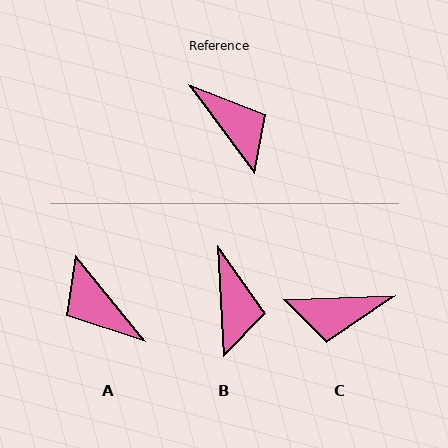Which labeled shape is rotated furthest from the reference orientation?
A, about 177 degrees away.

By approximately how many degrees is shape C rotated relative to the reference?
Approximately 125 degrees clockwise.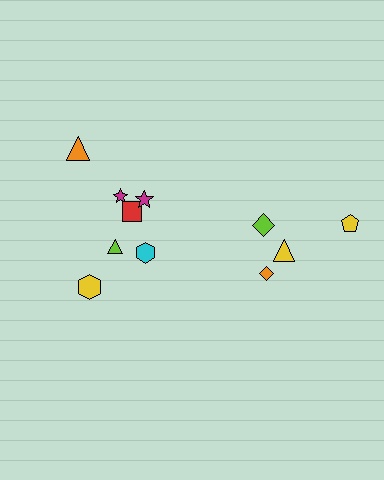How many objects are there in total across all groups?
There are 11 objects.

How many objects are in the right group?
There are 4 objects.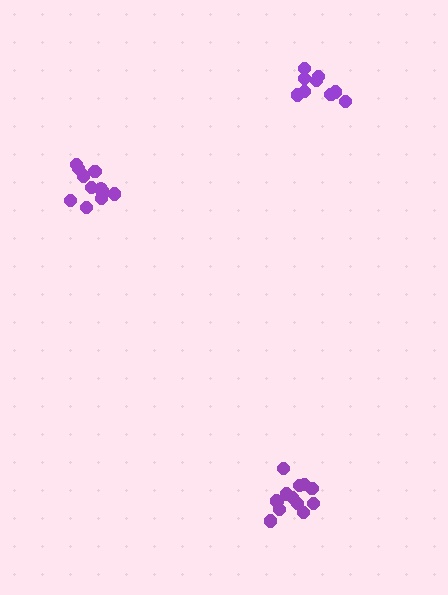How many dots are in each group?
Group 1: 11 dots, Group 2: 13 dots, Group 3: 12 dots (36 total).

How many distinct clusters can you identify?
There are 3 distinct clusters.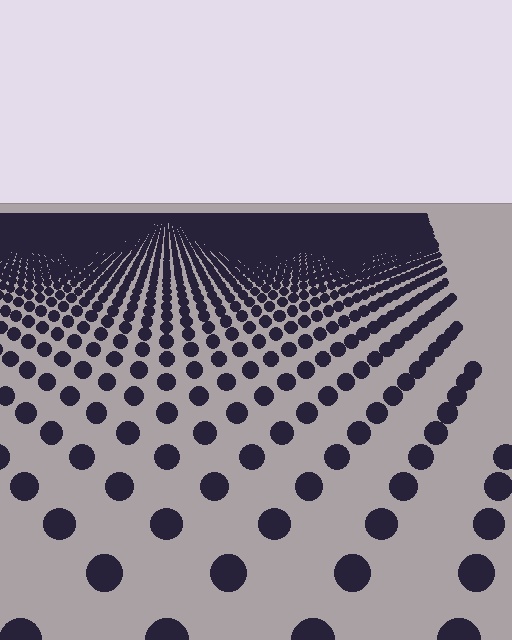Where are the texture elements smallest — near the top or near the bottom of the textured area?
Near the top.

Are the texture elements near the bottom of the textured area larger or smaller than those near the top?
Larger. Near the bottom, elements are closer to the viewer and appear at a bigger on-screen size.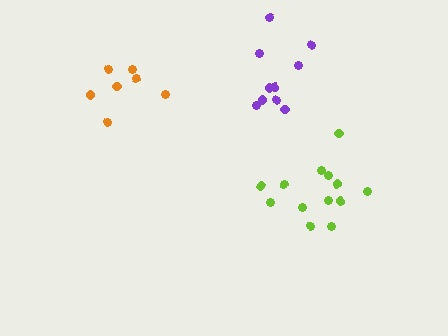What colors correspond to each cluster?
The clusters are colored: orange, lime, purple.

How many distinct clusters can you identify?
There are 3 distinct clusters.